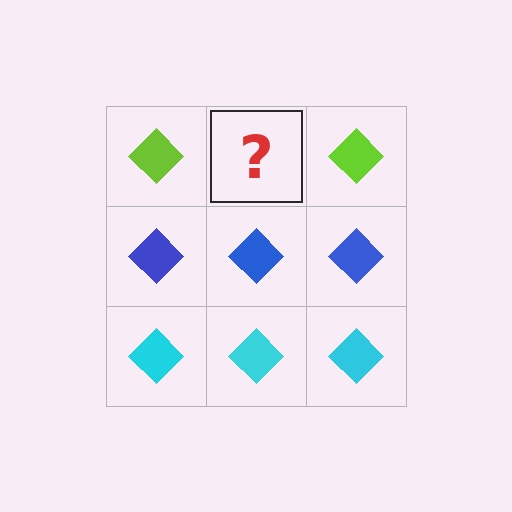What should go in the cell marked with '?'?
The missing cell should contain a lime diamond.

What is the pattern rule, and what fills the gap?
The rule is that each row has a consistent color. The gap should be filled with a lime diamond.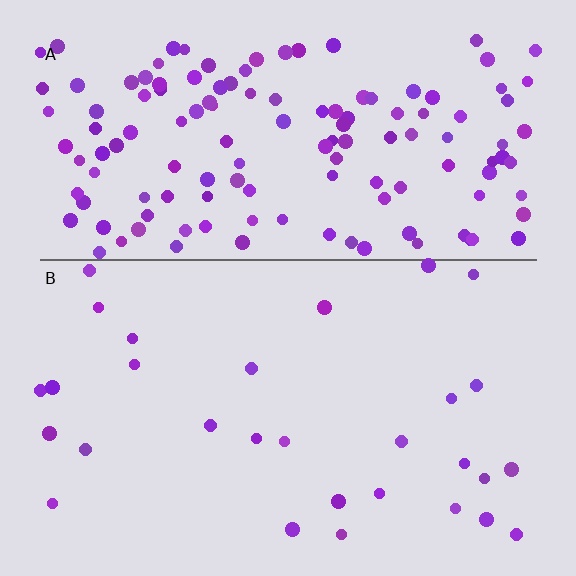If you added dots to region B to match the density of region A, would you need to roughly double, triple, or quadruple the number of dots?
Approximately quadruple.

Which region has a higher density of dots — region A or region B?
A (the top).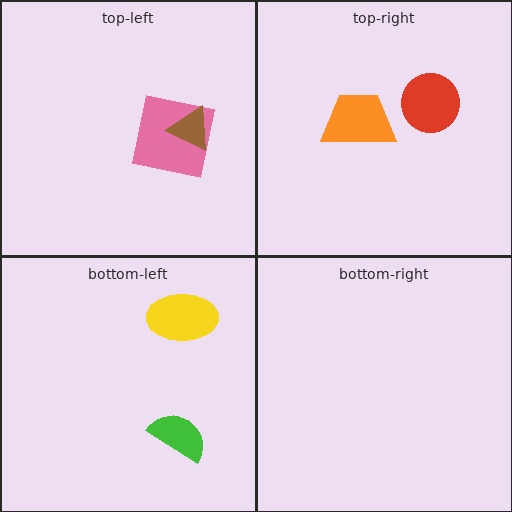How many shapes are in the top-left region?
2.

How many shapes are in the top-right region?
2.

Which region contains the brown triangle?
The top-left region.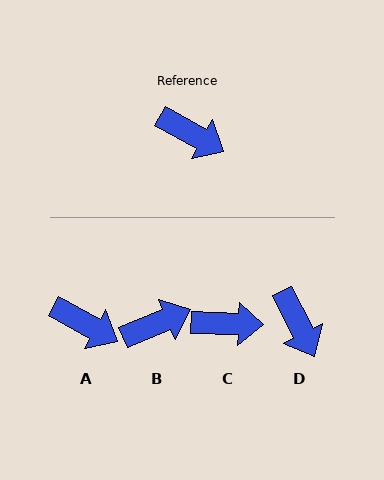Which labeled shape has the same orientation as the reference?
A.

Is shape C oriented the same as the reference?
No, it is off by about 27 degrees.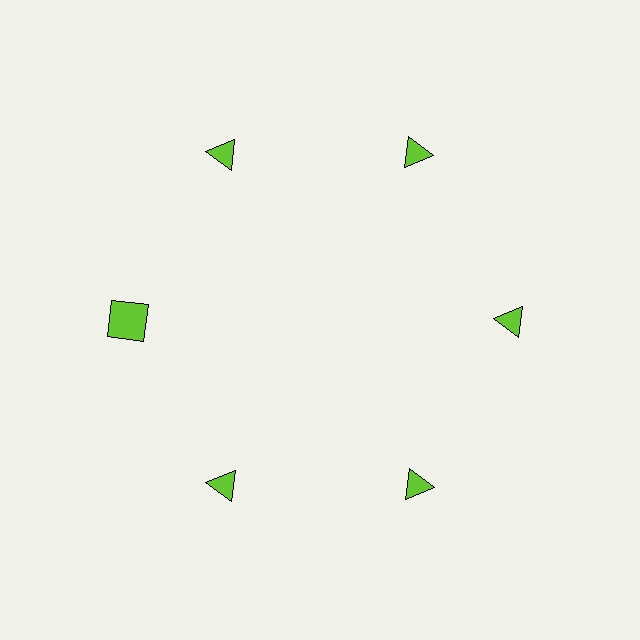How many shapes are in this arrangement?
There are 6 shapes arranged in a ring pattern.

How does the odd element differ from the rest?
It has a different shape: square instead of triangle.